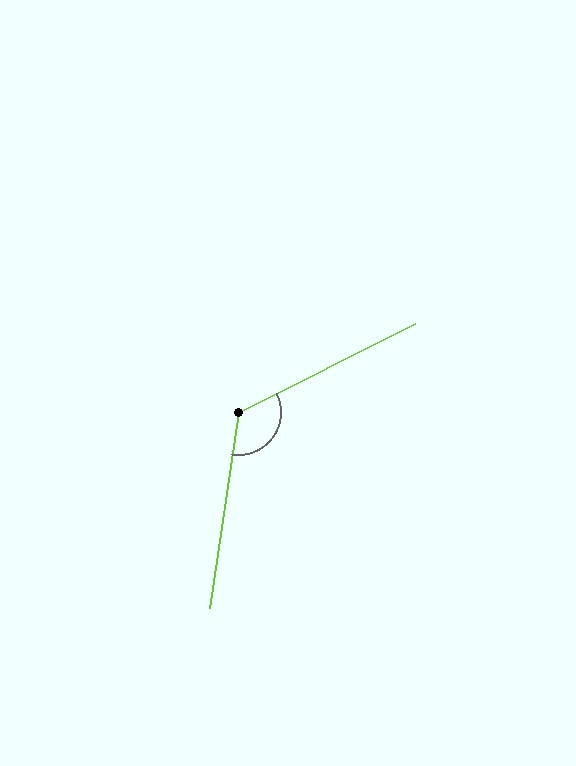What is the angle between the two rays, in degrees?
Approximately 125 degrees.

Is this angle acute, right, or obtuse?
It is obtuse.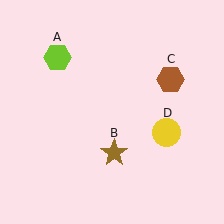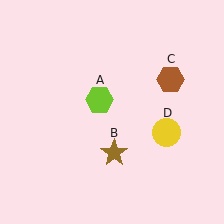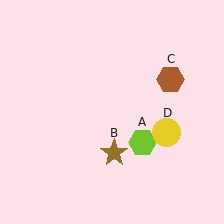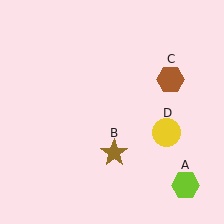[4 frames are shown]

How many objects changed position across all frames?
1 object changed position: lime hexagon (object A).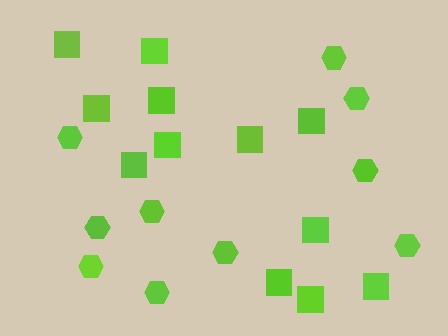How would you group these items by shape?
There are 2 groups: one group of hexagons (10) and one group of squares (12).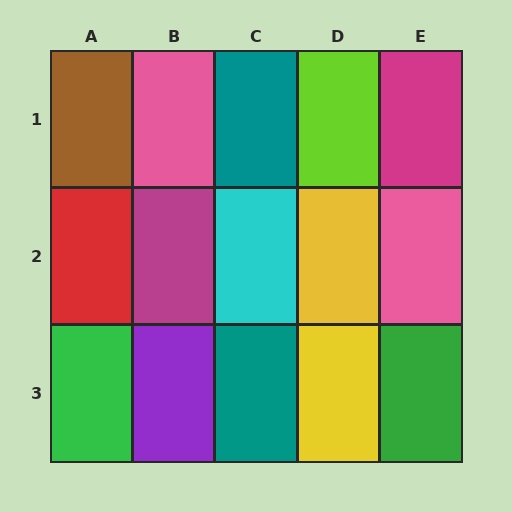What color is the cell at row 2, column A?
Red.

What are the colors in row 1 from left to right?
Brown, pink, teal, lime, magenta.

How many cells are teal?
2 cells are teal.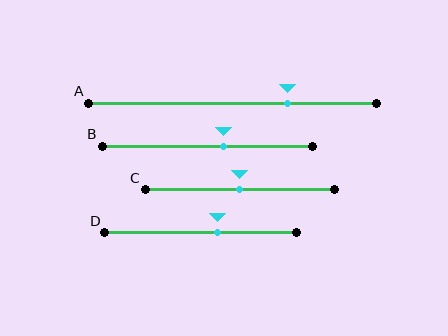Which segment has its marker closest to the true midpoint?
Segment C has its marker closest to the true midpoint.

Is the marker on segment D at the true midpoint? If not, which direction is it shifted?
No, the marker on segment D is shifted to the right by about 9% of the segment length.